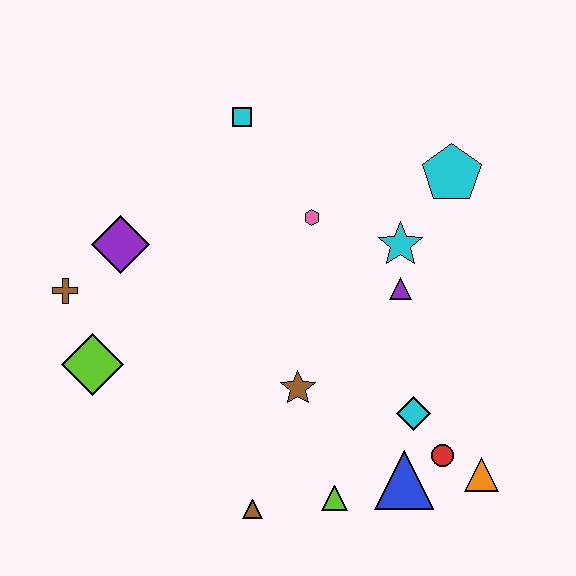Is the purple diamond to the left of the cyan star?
Yes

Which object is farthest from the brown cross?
The orange triangle is farthest from the brown cross.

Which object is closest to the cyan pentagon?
The cyan star is closest to the cyan pentagon.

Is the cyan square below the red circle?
No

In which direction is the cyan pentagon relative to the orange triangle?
The cyan pentagon is above the orange triangle.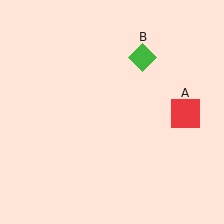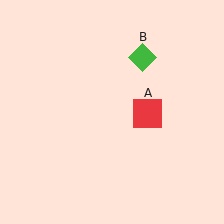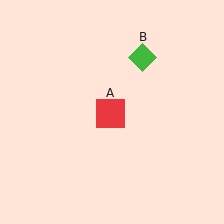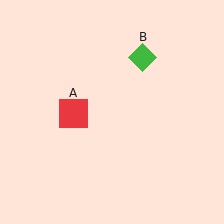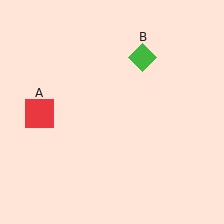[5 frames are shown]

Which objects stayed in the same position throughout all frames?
Green diamond (object B) remained stationary.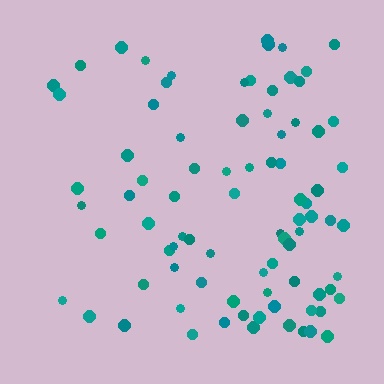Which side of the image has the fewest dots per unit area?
The left.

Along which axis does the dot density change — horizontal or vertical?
Horizontal.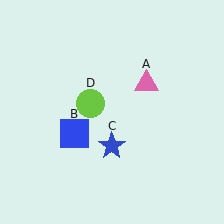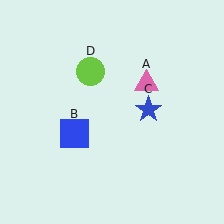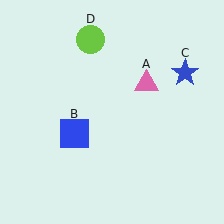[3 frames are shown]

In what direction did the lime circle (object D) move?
The lime circle (object D) moved up.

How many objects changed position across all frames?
2 objects changed position: blue star (object C), lime circle (object D).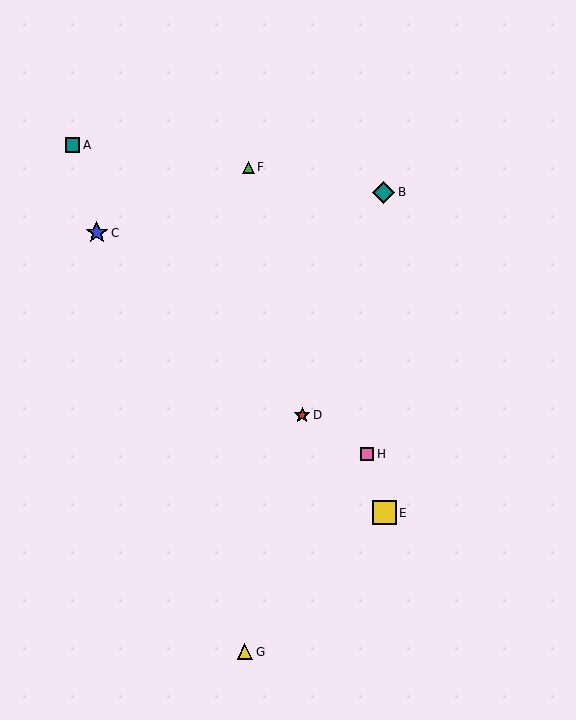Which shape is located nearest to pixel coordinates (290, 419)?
The red star (labeled D) at (302, 415) is nearest to that location.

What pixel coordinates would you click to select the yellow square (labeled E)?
Click at (385, 513) to select the yellow square E.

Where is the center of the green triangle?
The center of the green triangle is at (248, 167).